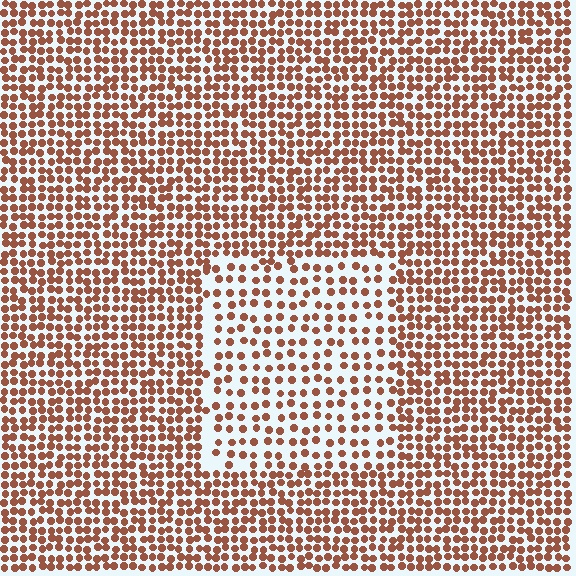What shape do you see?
I see a rectangle.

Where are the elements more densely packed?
The elements are more densely packed outside the rectangle boundary.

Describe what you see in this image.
The image contains small brown elements arranged at two different densities. A rectangle-shaped region is visible where the elements are less densely packed than the surrounding area.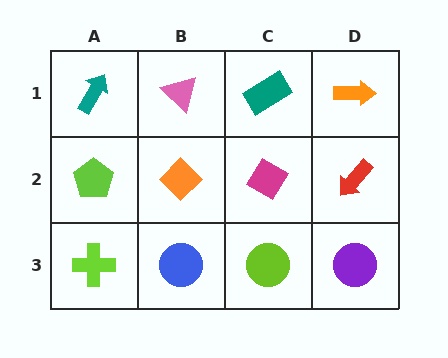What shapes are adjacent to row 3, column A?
A lime pentagon (row 2, column A), a blue circle (row 3, column B).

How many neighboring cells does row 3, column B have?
3.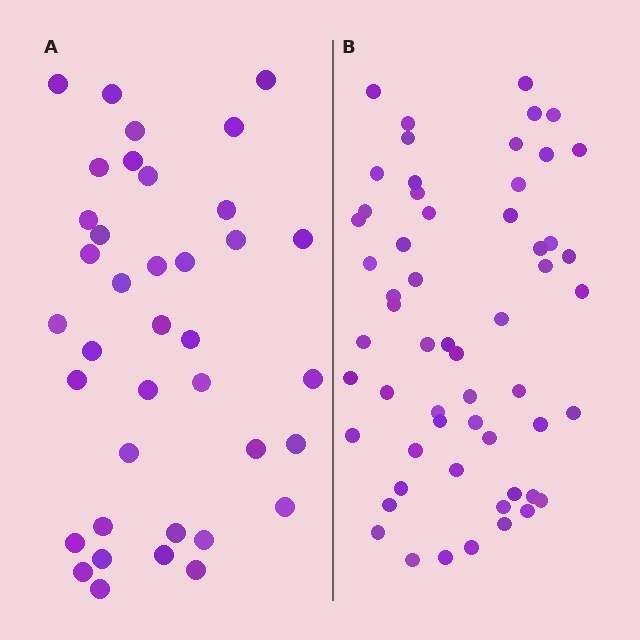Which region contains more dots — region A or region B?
Region B (the right region) has more dots.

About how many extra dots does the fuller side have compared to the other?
Region B has approximately 20 more dots than region A.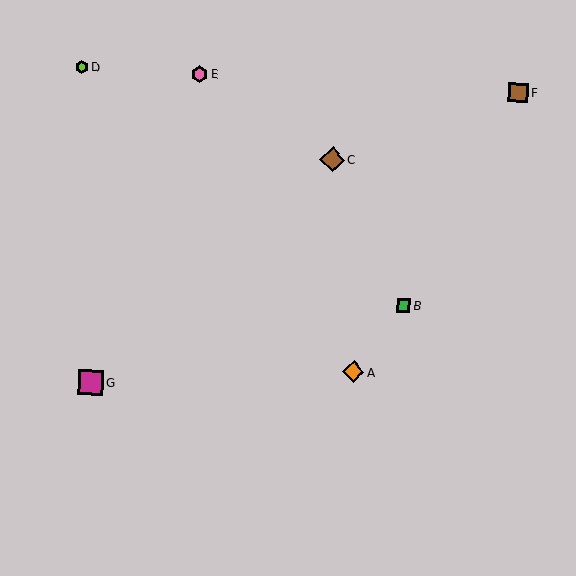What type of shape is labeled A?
Shape A is an orange diamond.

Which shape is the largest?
The magenta square (labeled G) is the largest.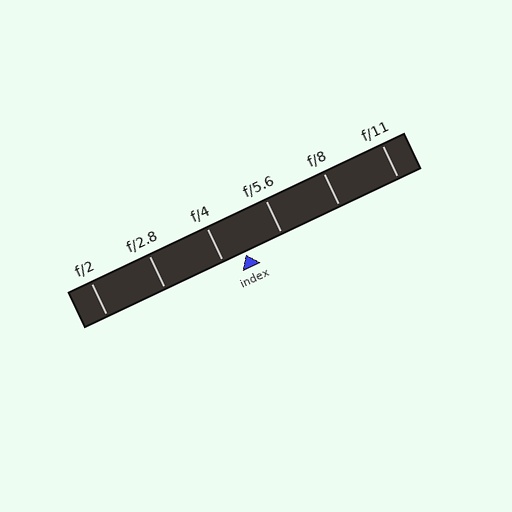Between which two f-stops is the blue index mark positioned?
The index mark is between f/4 and f/5.6.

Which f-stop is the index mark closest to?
The index mark is closest to f/4.